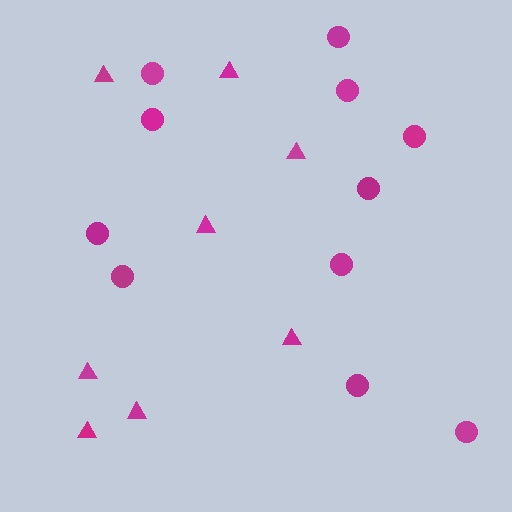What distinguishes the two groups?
There are 2 groups: one group of circles (11) and one group of triangles (8).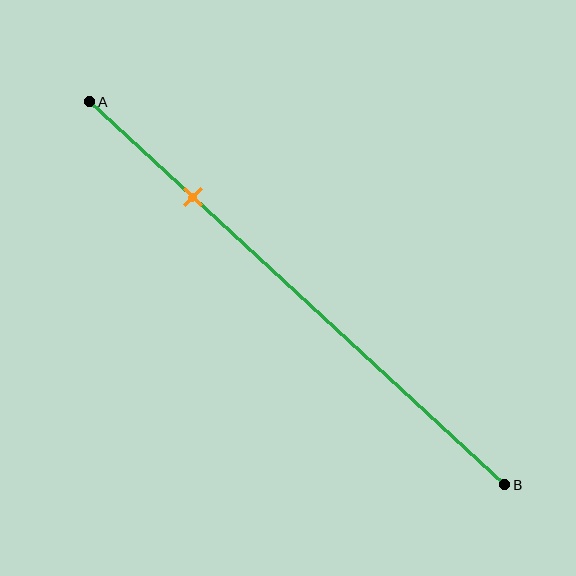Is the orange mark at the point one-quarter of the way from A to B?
Yes, the mark is approximately at the one-quarter point.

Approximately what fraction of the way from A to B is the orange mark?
The orange mark is approximately 25% of the way from A to B.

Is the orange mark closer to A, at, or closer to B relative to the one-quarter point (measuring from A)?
The orange mark is approximately at the one-quarter point of segment AB.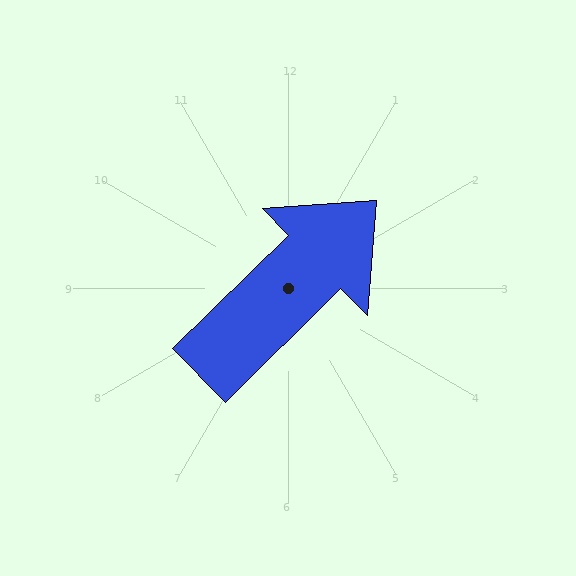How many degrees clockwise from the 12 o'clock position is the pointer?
Approximately 45 degrees.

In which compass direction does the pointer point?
Northeast.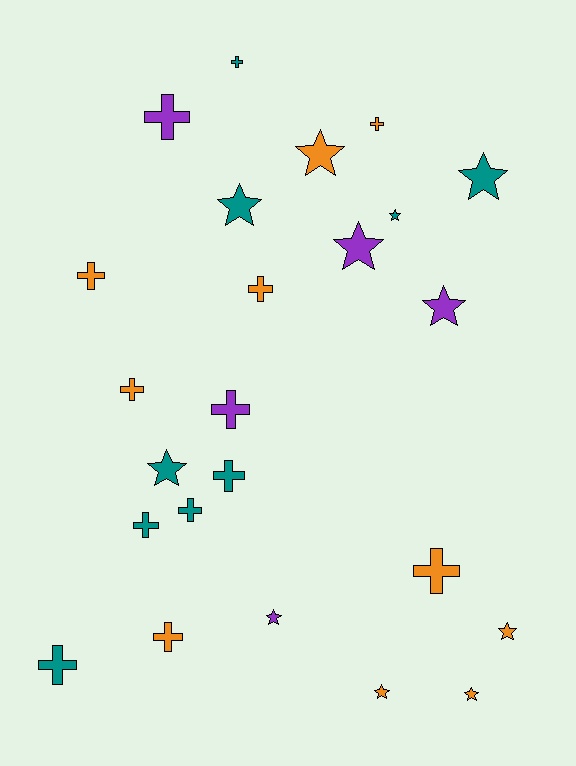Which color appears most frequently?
Orange, with 10 objects.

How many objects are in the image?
There are 24 objects.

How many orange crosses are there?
There are 6 orange crosses.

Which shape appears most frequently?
Cross, with 13 objects.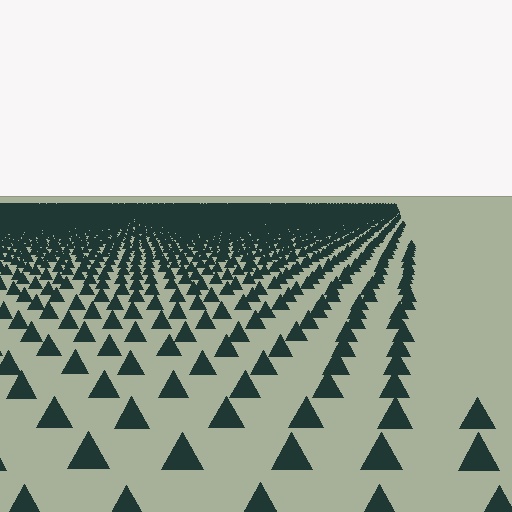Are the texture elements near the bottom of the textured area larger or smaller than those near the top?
Larger. Near the bottom, elements are closer to the viewer and appear at a bigger on-screen size.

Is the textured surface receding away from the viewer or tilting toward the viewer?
The surface is receding away from the viewer. Texture elements get smaller and denser toward the top.